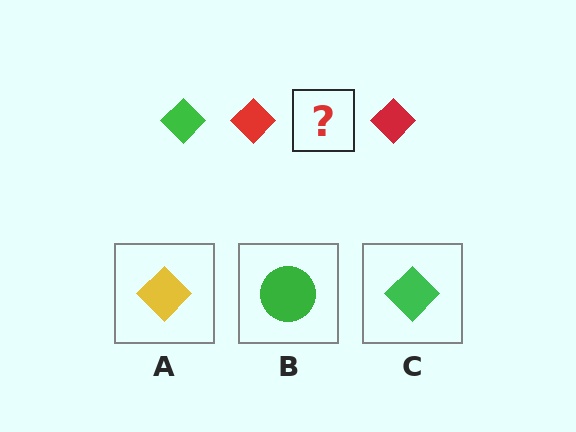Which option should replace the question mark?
Option C.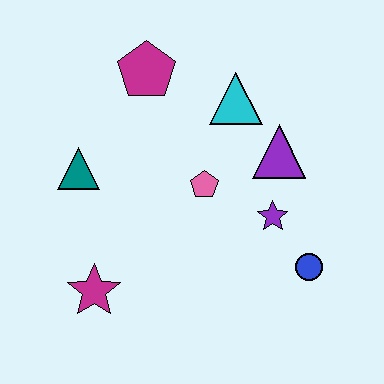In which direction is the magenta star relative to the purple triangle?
The magenta star is to the left of the purple triangle.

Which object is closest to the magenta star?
The teal triangle is closest to the magenta star.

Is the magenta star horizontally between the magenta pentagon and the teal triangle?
Yes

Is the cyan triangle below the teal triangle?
No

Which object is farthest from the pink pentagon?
The magenta star is farthest from the pink pentagon.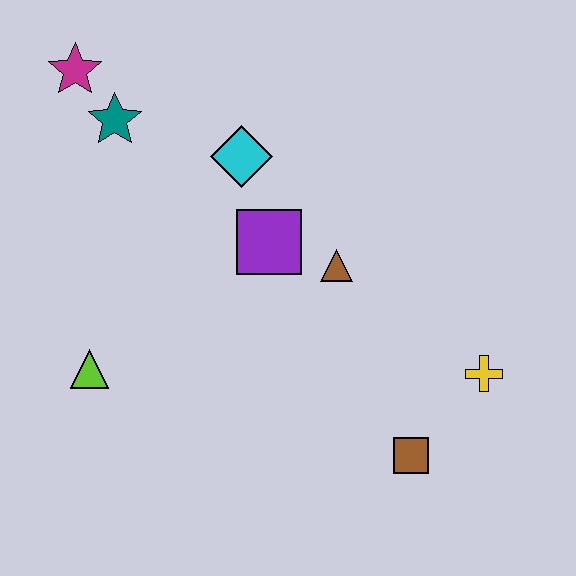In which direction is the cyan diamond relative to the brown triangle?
The cyan diamond is above the brown triangle.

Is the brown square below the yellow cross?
Yes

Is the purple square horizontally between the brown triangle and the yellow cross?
No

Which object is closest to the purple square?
The brown triangle is closest to the purple square.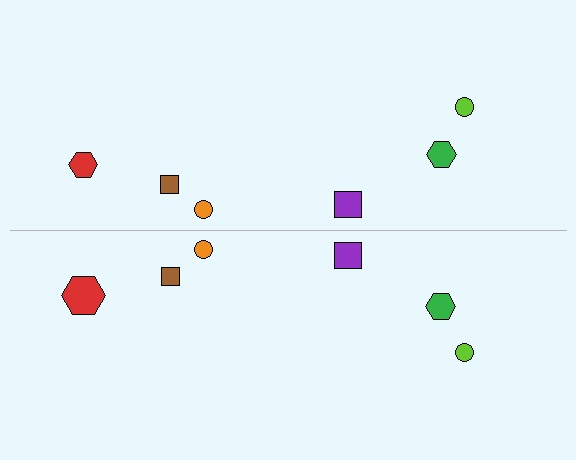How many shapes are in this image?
There are 12 shapes in this image.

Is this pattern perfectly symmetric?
No, the pattern is not perfectly symmetric. The red hexagon on the bottom side has a different size than its mirror counterpart.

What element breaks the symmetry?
The red hexagon on the bottom side has a different size than its mirror counterpart.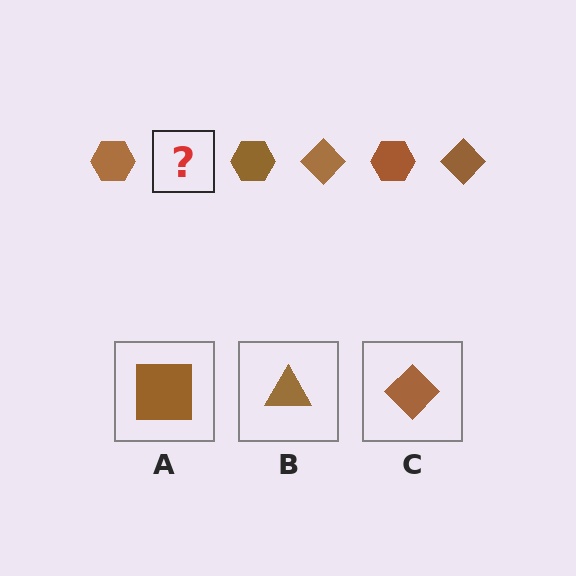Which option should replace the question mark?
Option C.